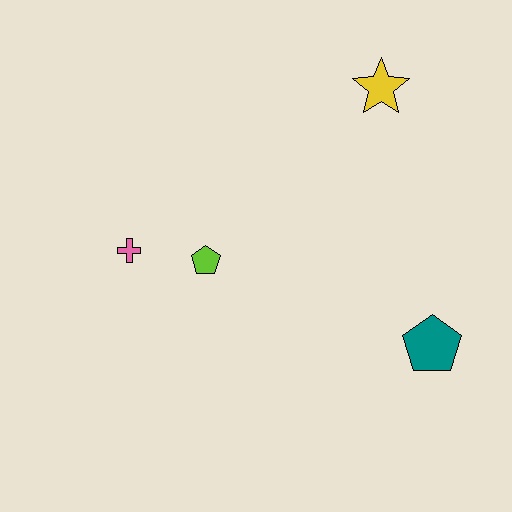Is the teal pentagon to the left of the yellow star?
No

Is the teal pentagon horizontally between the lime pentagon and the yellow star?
No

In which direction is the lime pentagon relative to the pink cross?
The lime pentagon is to the right of the pink cross.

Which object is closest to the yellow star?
The lime pentagon is closest to the yellow star.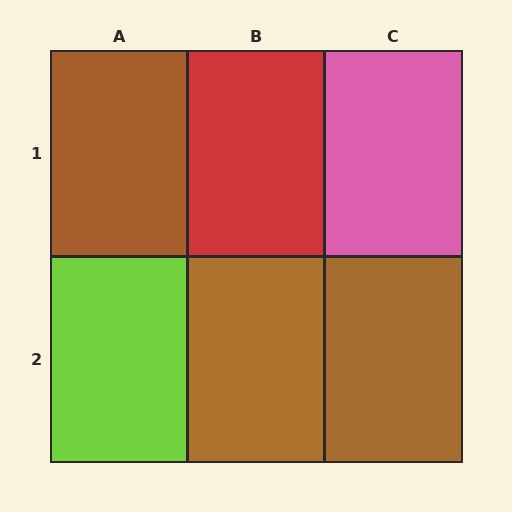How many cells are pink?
1 cell is pink.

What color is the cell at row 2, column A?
Lime.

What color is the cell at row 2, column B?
Brown.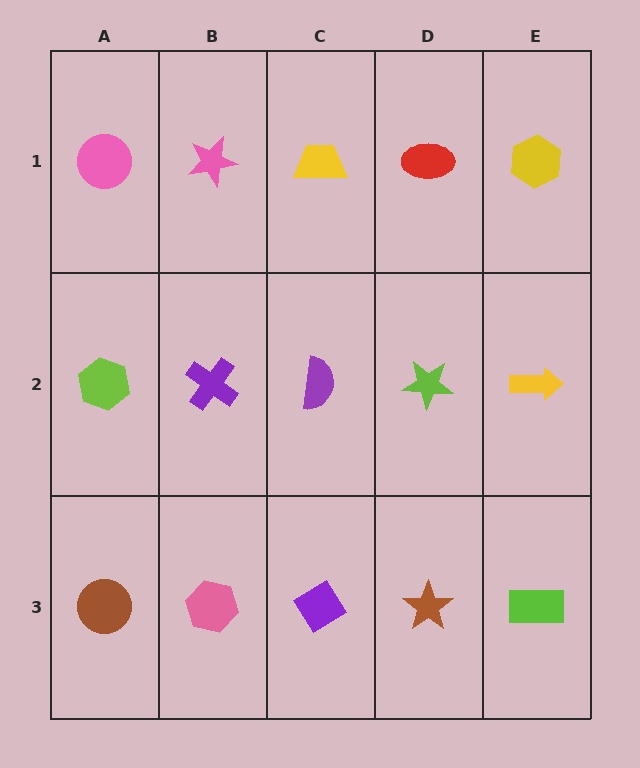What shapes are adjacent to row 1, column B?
A purple cross (row 2, column B), a pink circle (row 1, column A), a yellow trapezoid (row 1, column C).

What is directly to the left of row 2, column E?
A lime star.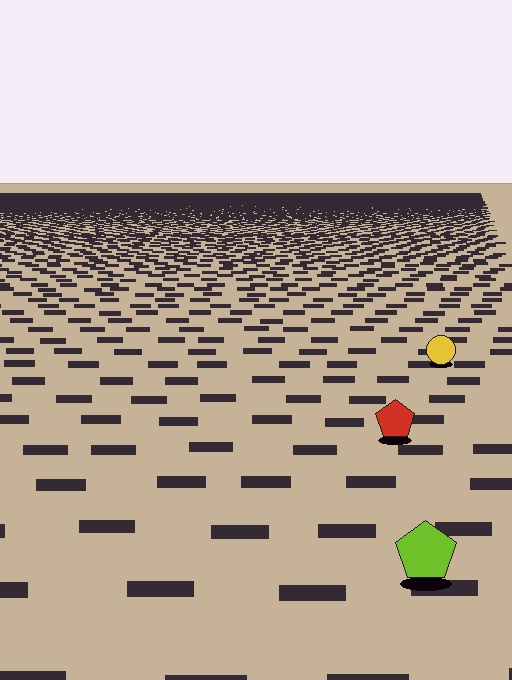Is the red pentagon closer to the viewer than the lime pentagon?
No. The lime pentagon is closer — you can tell from the texture gradient: the ground texture is coarser near it.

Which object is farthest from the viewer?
The yellow circle is farthest from the viewer. It appears smaller and the ground texture around it is denser.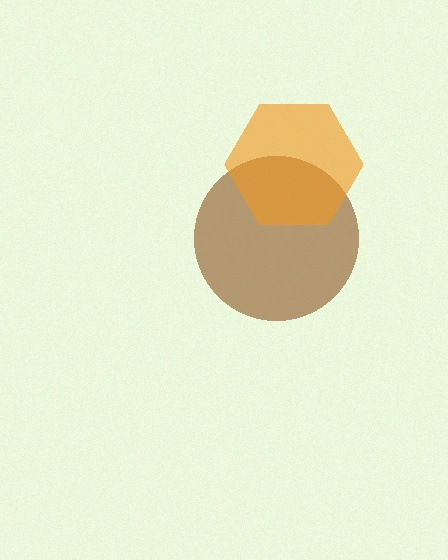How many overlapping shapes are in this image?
There are 2 overlapping shapes in the image.